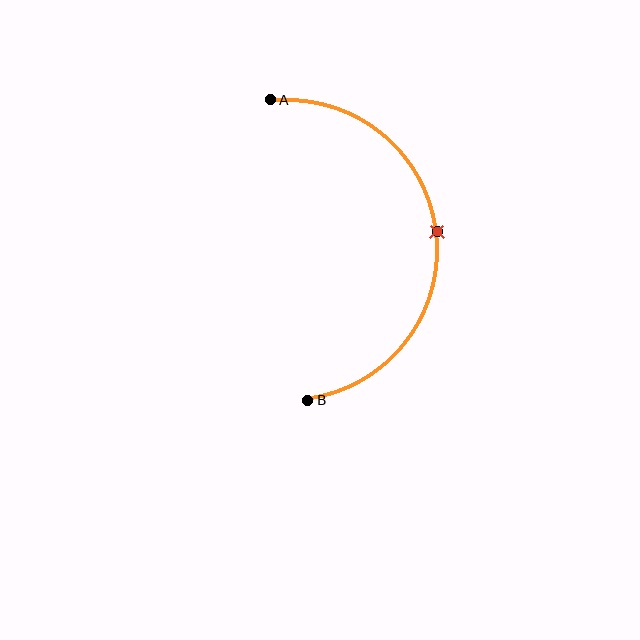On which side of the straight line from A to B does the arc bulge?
The arc bulges to the right of the straight line connecting A and B.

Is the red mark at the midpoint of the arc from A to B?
Yes. The red mark lies on the arc at equal arc-length from both A and B — it is the arc midpoint.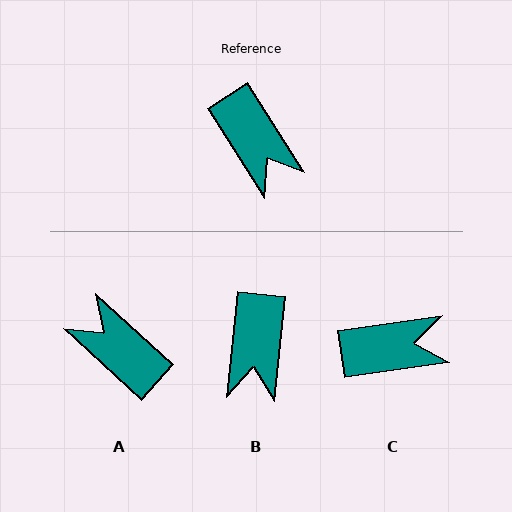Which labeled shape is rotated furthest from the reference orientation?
A, about 165 degrees away.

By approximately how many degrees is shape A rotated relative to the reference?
Approximately 165 degrees clockwise.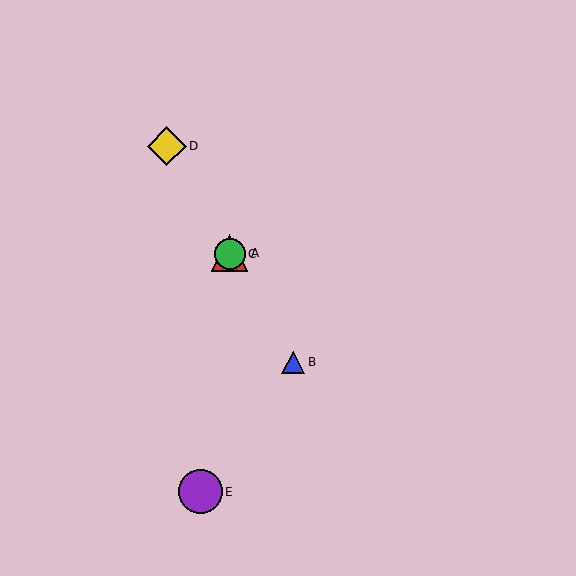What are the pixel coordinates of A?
Object A is at (229, 253).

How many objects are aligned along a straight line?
4 objects (A, B, C, D) are aligned along a straight line.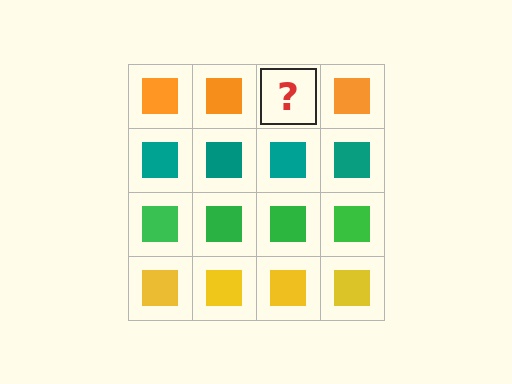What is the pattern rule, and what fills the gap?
The rule is that each row has a consistent color. The gap should be filled with an orange square.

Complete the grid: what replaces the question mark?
The question mark should be replaced with an orange square.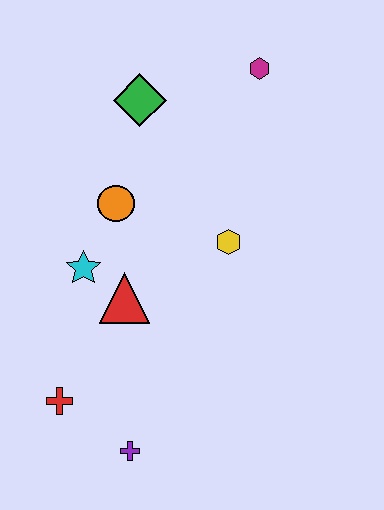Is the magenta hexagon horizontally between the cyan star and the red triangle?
No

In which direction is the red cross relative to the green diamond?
The red cross is below the green diamond.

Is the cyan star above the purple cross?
Yes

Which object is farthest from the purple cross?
The magenta hexagon is farthest from the purple cross.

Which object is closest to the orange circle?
The cyan star is closest to the orange circle.